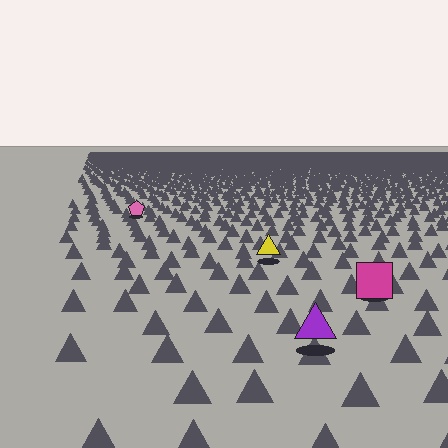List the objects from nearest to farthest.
From nearest to farthest: the purple triangle, the magenta square, the yellow triangle, the pink pentagon.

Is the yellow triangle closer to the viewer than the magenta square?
No. The magenta square is closer — you can tell from the texture gradient: the ground texture is coarser near it.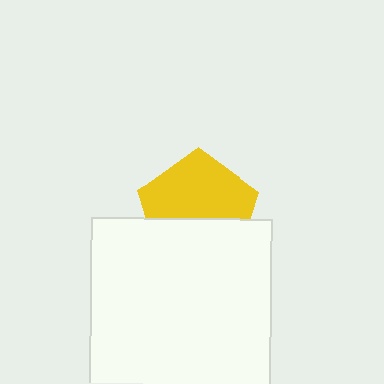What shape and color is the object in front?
The object in front is a white square.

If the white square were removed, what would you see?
You would see the complete yellow pentagon.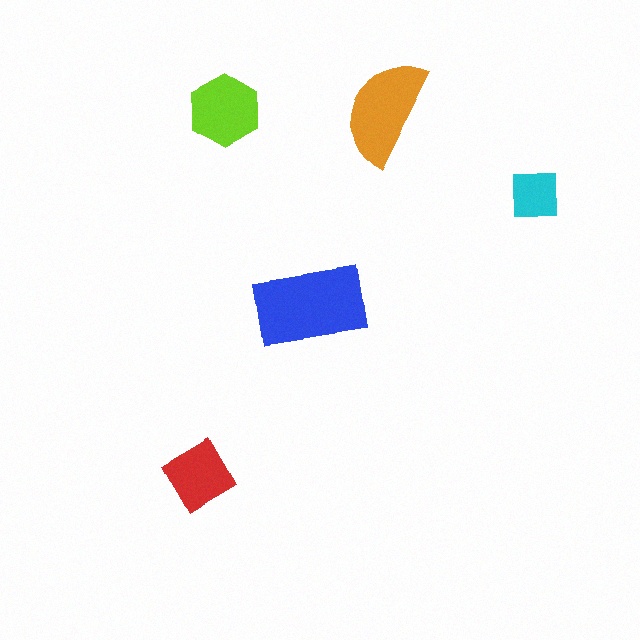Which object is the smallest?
The cyan square.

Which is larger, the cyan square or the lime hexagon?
The lime hexagon.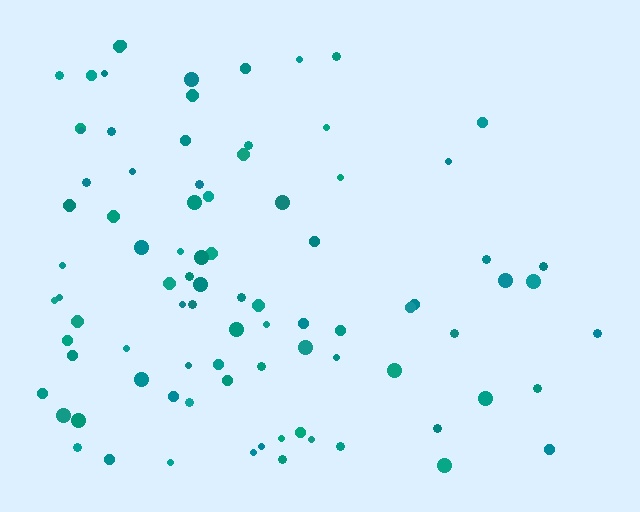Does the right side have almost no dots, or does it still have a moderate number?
Still a moderate number, just noticeably fewer than the left.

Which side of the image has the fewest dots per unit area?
The right.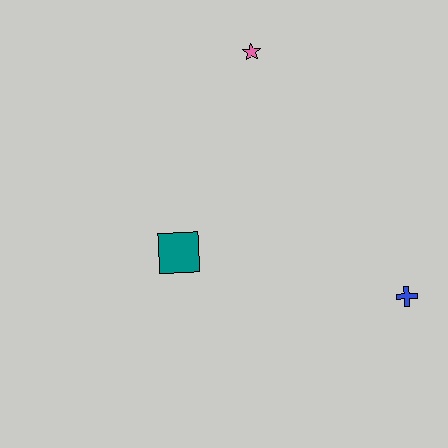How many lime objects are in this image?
There are no lime objects.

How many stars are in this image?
There is 1 star.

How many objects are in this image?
There are 3 objects.